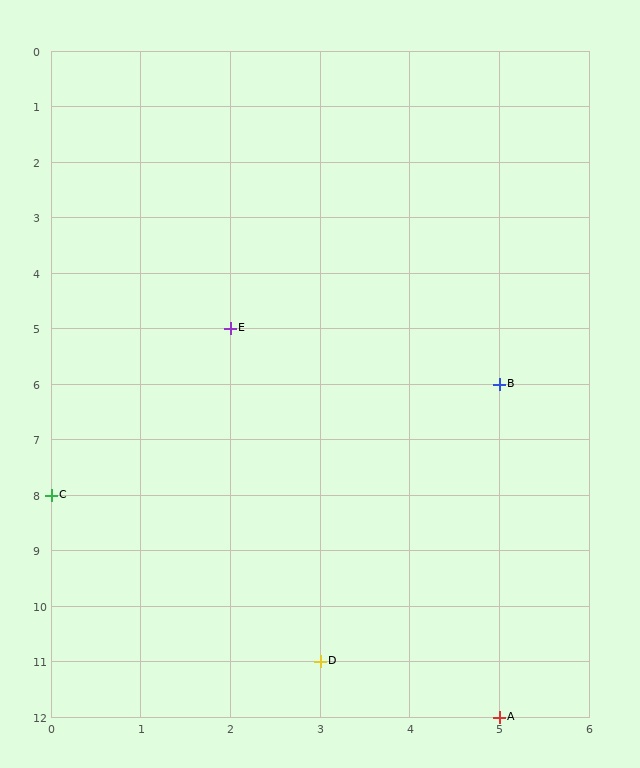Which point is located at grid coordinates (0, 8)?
Point C is at (0, 8).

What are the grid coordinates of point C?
Point C is at grid coordinates (0, 8).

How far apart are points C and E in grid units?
Points C and E are 2 columns and 3 rows apart (about 3.6 grid units diagonally).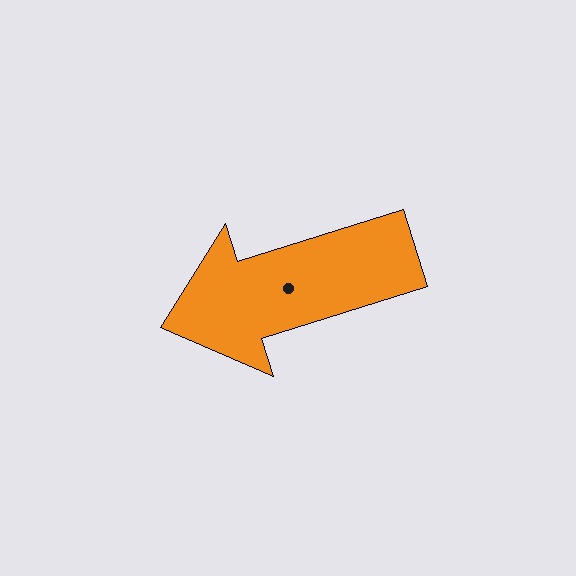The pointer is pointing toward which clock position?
Roughly 8 o'clock.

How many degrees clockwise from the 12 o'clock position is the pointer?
Approximately 253 degrees.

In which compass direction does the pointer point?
West.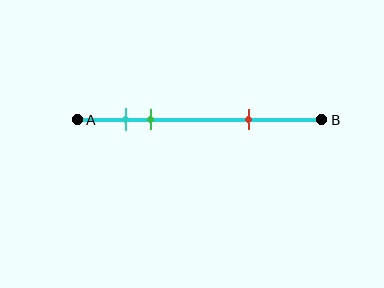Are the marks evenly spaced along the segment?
No, the marks are not evenly spaced.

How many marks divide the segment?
There are 3 marks dividing the segment.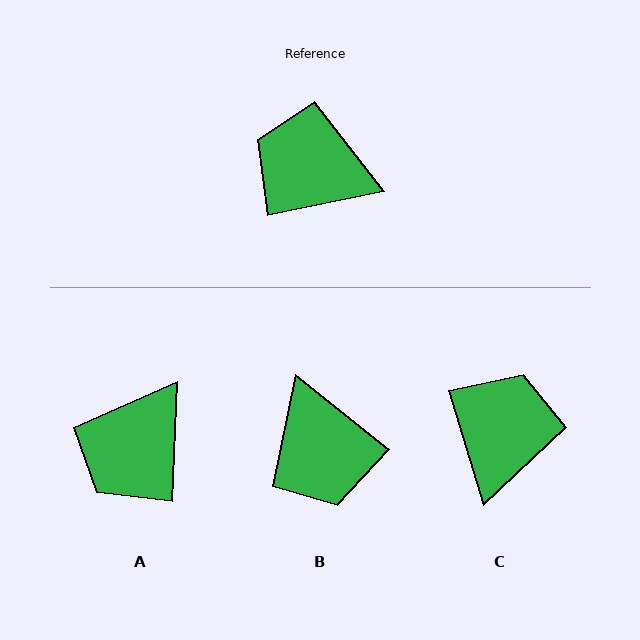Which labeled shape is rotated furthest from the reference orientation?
B, about 130 degrees away.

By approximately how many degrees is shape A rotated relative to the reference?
Approximately 76 degrees counter-clockwise.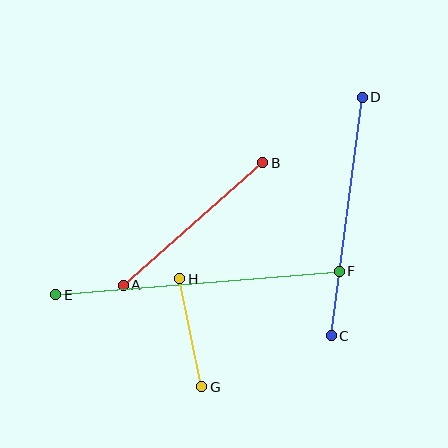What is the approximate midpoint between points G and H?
The midpoint is at approximately (191, 333) pixels.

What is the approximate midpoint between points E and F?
The midpoint is at approximately (198, 283) pixels.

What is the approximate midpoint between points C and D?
The midpoint is at approximately (347, 216) pixels.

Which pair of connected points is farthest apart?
Points E and F are farthest apart.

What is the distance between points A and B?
The distance is approximately 185 pixels.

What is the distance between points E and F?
The distance is approximately 284 pixels.